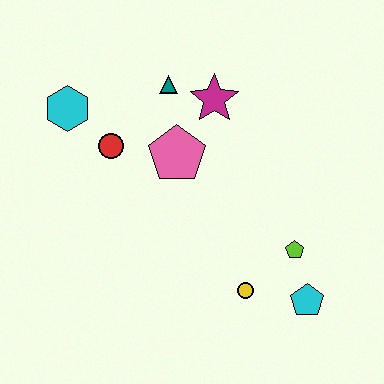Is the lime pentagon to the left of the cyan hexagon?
No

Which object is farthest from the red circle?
The cyan pentagon is farthest from the red circle.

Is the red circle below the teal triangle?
Yes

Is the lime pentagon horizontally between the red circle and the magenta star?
No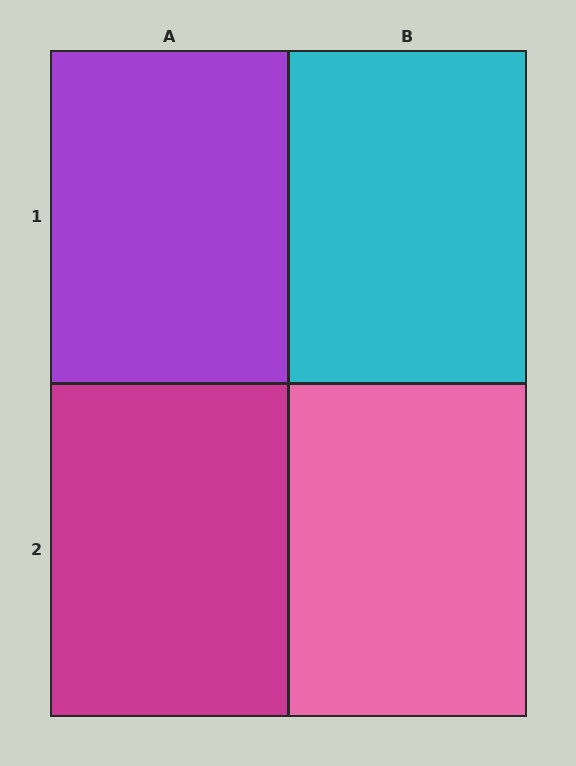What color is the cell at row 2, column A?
Magenta.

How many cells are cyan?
1 cell is cyan.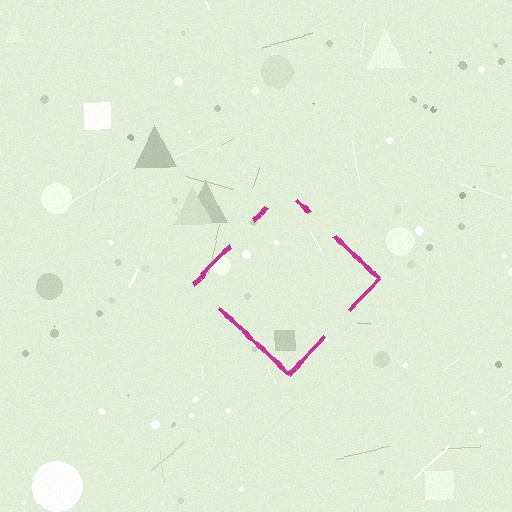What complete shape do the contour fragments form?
The contour fragments form a diamond.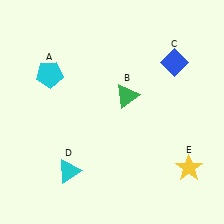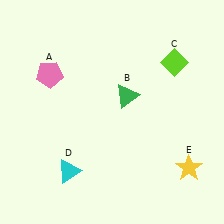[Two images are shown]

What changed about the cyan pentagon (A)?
In Image 1, A is cyan. In Image 2, it changed to pink.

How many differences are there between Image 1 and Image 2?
There are 2 differences between the two images.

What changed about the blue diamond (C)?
In Image 1, C is blue. In Image 2, it changed to lime.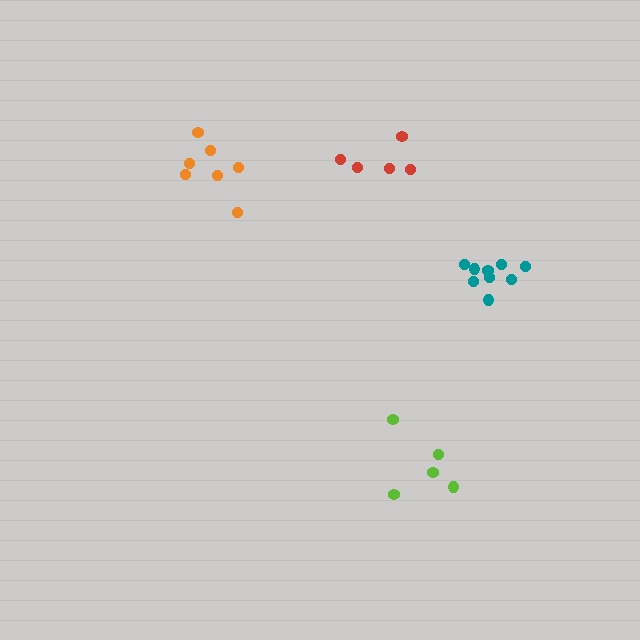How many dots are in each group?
Group 1: 5 dots, Group 2: 7 dots, Group 3: 9 dots, Group 4: 5 dots (26 total).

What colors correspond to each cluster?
The clusters are colored: red, orange, teal, lime.